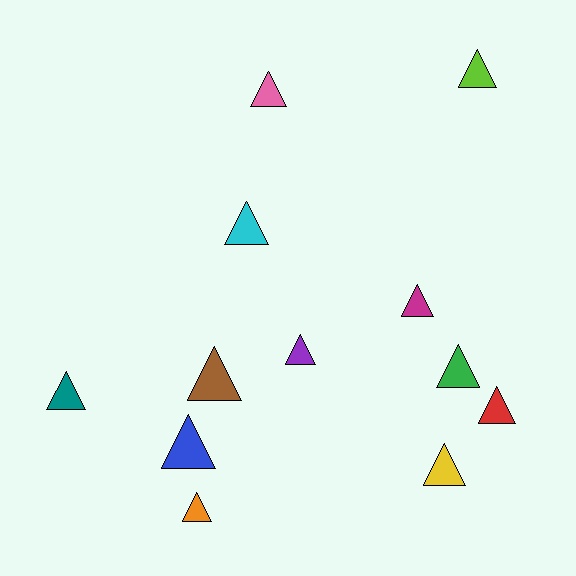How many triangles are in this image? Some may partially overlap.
There are 12 triangles.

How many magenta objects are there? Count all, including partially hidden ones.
There is 1 magenta object.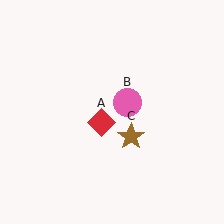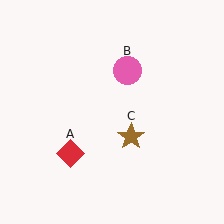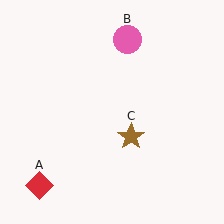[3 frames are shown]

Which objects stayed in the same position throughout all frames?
Brown star (object C) remained stationary.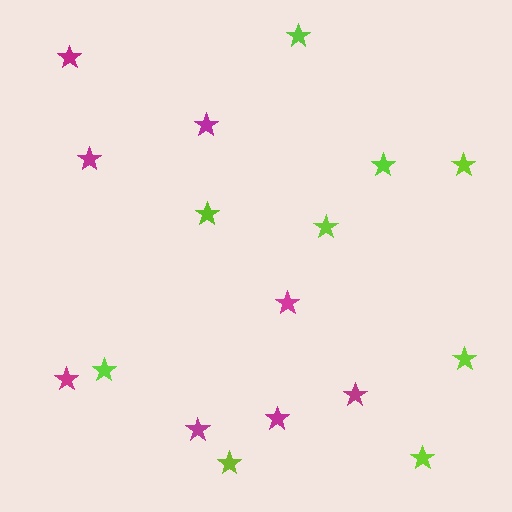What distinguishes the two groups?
There are 2 groups: one group of magenta stars (8) and one group of lime stars (9).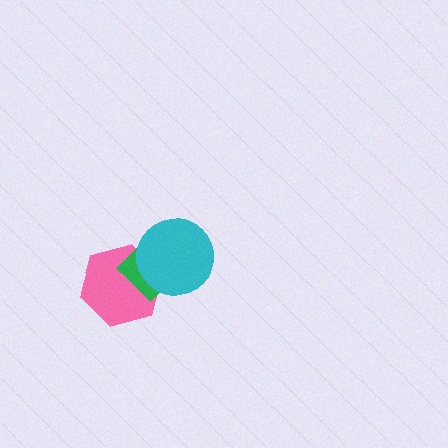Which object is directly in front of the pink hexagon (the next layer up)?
The green diamond is directly in front of the pink hexagon.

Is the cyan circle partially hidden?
No, no other shape covers it.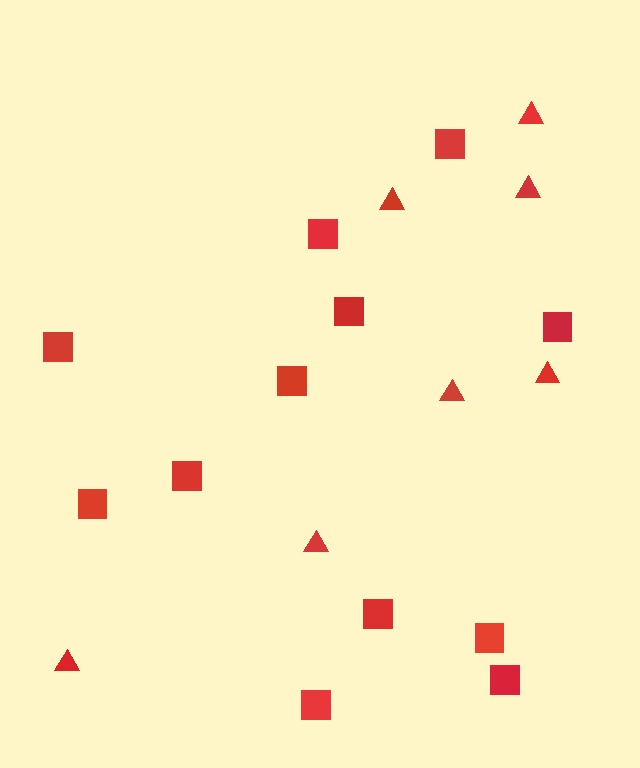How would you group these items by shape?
There are 2 groups: one group of triangles (7) and one group of squares (12).